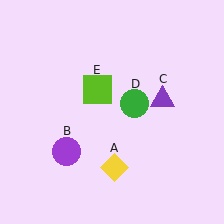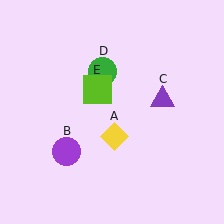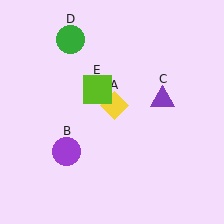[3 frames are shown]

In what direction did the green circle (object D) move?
The green circle (object D) moved up and to the left.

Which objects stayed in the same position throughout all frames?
Purple circle (object B) and purple triangle (object C) and lime square (object E) remained stationary.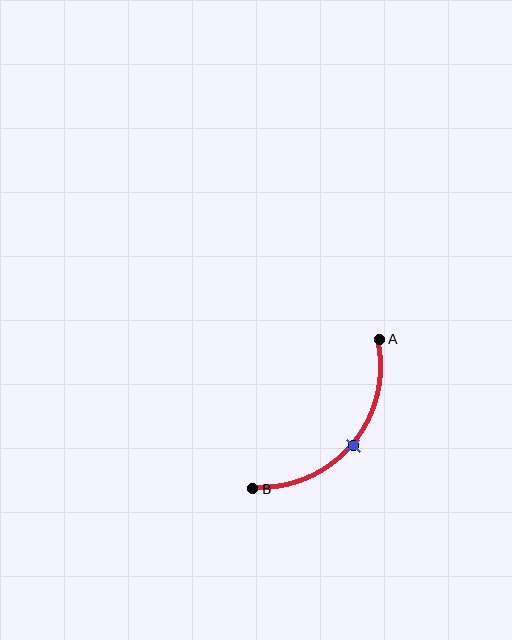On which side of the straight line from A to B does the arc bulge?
The arc bulges below and to the right of the straight line connecting A and B.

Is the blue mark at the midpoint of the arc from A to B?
Yes. The blue mark lies on the arc at equal arc-length from both A and B — it is the arc midpoint.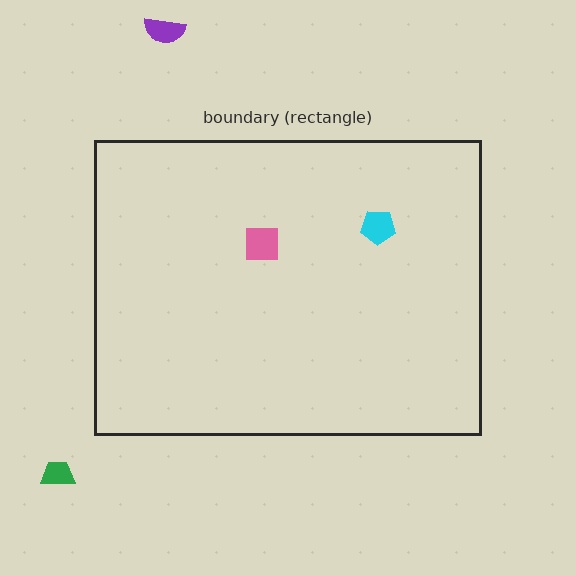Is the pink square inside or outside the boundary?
Inside.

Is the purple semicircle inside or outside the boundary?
Outside.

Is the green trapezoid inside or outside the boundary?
Outside.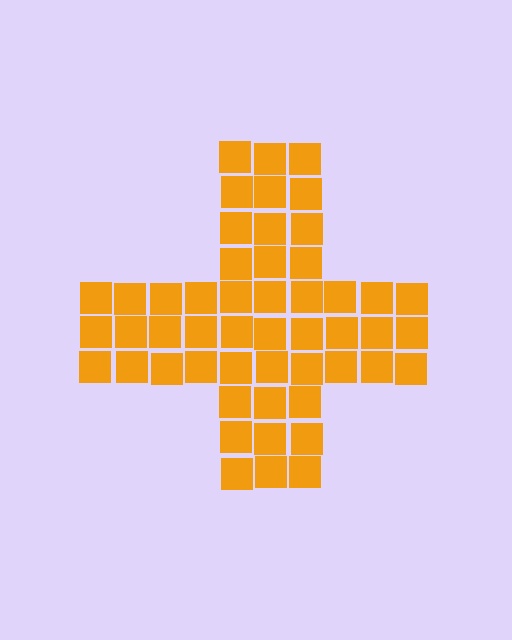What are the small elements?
The small elements are squares.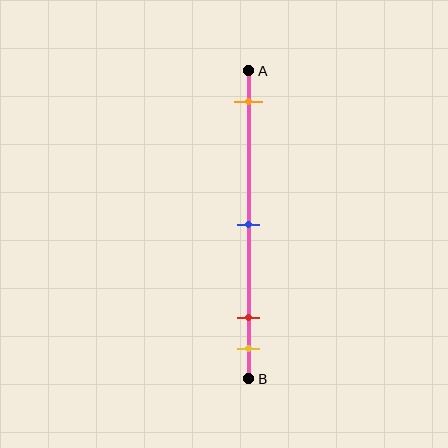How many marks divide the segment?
There are 4 marks dividing the segment.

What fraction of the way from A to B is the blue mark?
The blue mark is approximately 50% (0.5) of the way from A to B.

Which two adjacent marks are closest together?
The red and yellow marks are the closest adjacent pair.